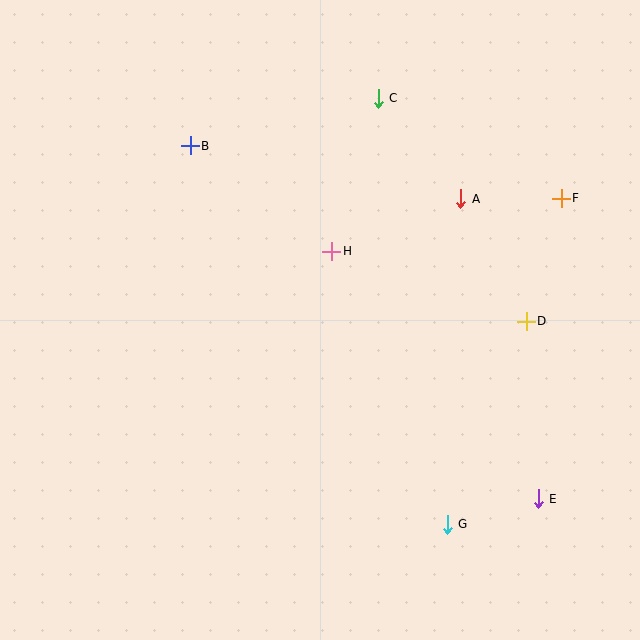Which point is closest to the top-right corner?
Point F is closest to the top-right corner.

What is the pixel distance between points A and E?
The distance between A and E is 310 pixels.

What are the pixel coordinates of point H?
Point H is at (332, 251).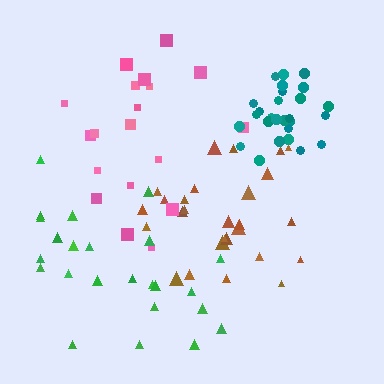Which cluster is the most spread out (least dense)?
Green.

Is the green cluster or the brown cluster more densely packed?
Brown.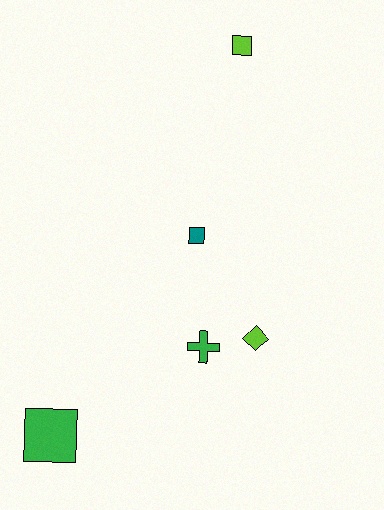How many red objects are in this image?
There are no red objects.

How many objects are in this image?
There are 5 objects.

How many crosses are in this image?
There is 1 cross.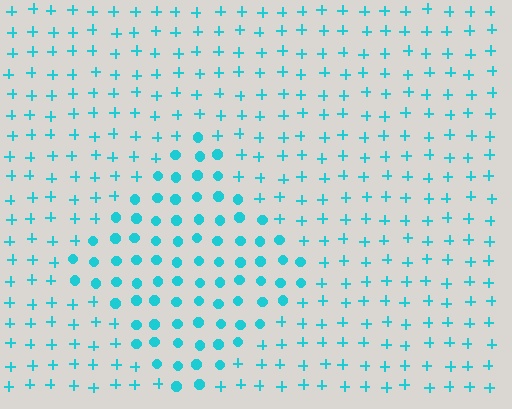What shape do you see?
I see a diamond.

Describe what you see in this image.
The image is filled with small cyan elements arranged in a uniform grid. A diamond-shaped region contains circles, while the surrounding area contains plus signs. The boundary is defined purely by the change in element shape.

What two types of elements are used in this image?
The image uses circles inside the diamond region and plus signs outside it.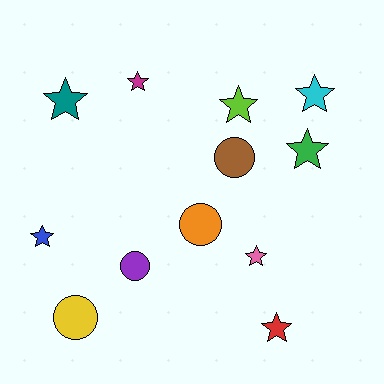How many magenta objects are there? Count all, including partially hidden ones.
There is 1 magenta object.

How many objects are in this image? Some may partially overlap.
There are 12 objects.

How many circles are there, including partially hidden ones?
There are 4 circles.